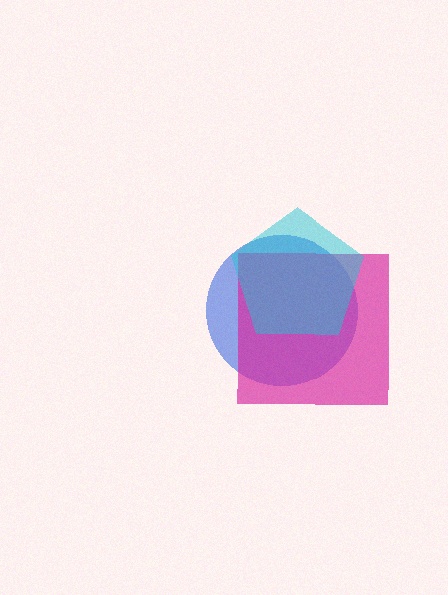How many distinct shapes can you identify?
There are 3 distinct shapes: a blue circle, a magenta square, a cyan pentagon.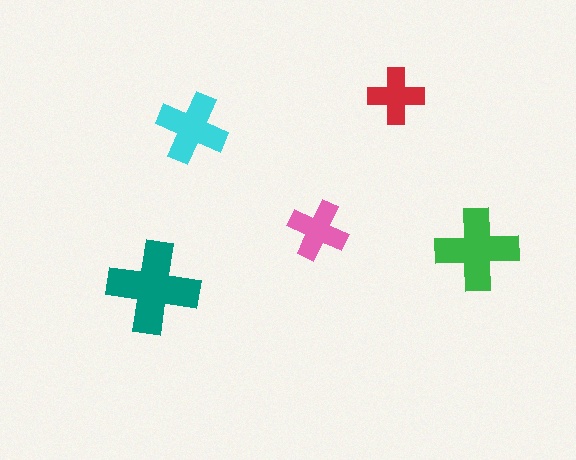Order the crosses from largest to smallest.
the teal one, the green one, the cyan one, the pink one, the red one.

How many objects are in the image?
There are 5 objects in the image.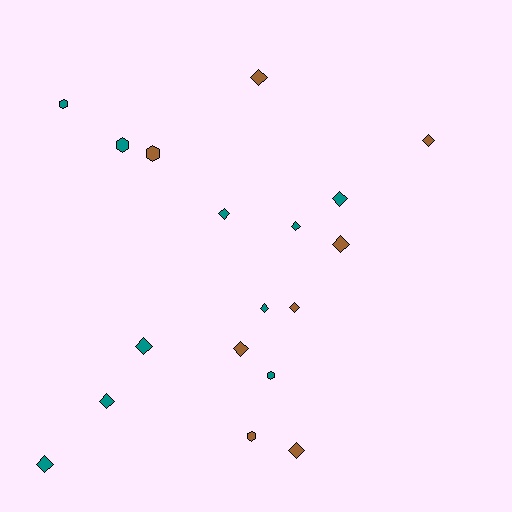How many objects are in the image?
There are 18 objects.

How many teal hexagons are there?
There are 3 teal hexagons.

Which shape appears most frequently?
Diamond, with 13 objects.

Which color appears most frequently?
Teal, with 10 objects.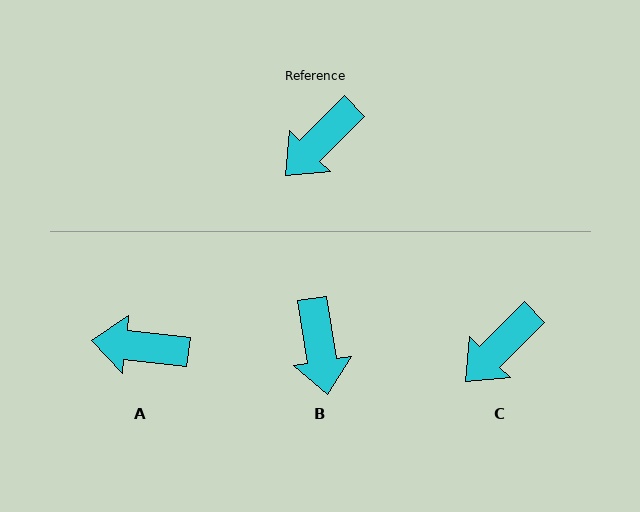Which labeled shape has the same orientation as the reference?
C.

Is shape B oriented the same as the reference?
No, it is off by about 54 degrees.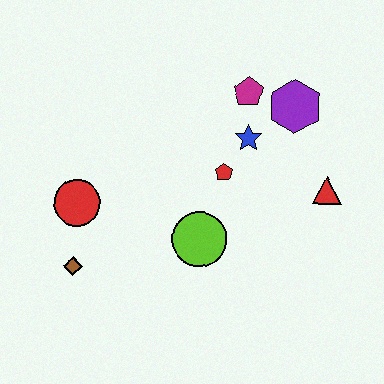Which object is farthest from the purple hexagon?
The brown diamond is farthest from the purple hexagon.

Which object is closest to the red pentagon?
The blue star is closest to the red pentagon.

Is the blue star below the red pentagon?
No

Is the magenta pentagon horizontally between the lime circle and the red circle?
No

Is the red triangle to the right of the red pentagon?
Yes